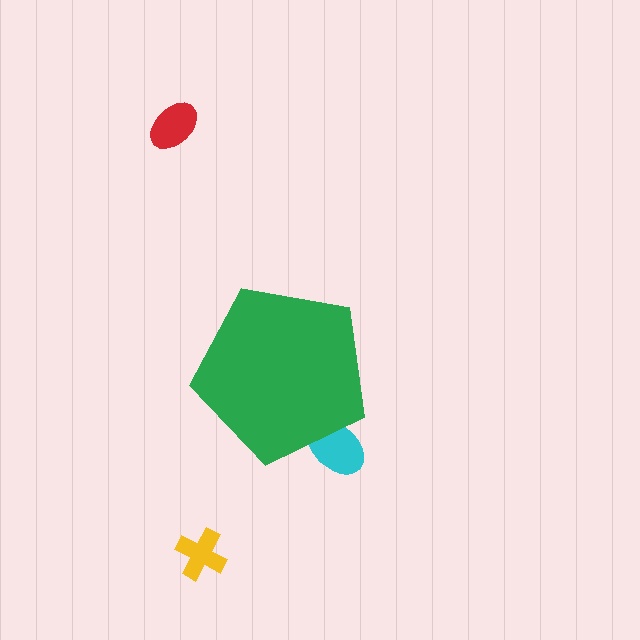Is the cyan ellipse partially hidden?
Yes, the cyan ellipse is partially hidden behind the green pentagon.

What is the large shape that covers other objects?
A green pentagon.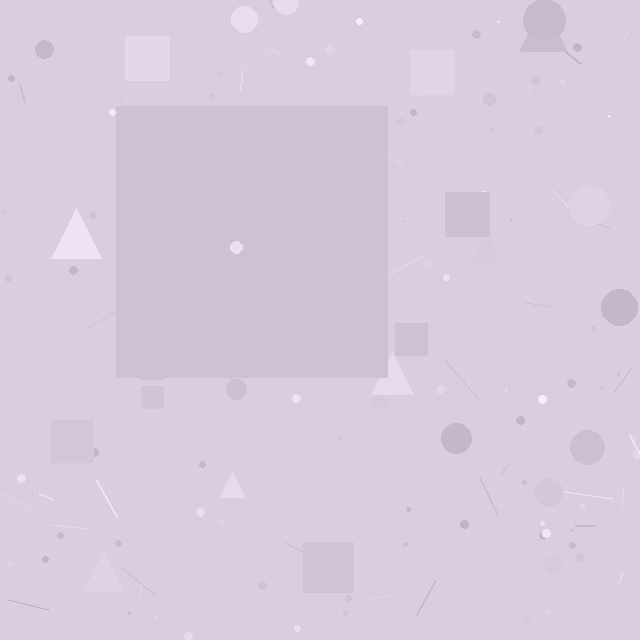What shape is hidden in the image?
A square is hidden in the image.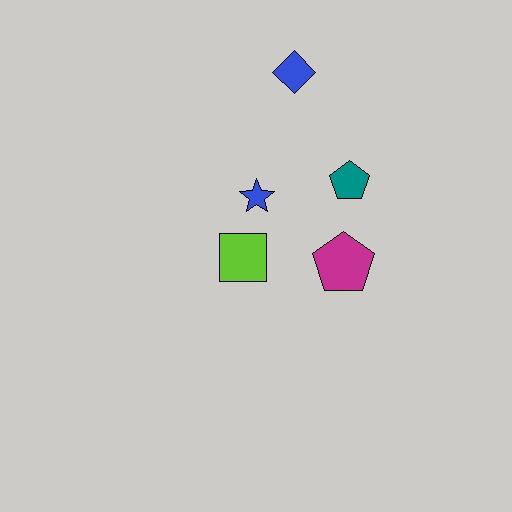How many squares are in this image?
There is 1 square.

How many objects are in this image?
There are 5 objects.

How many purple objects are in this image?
There are no purple objects.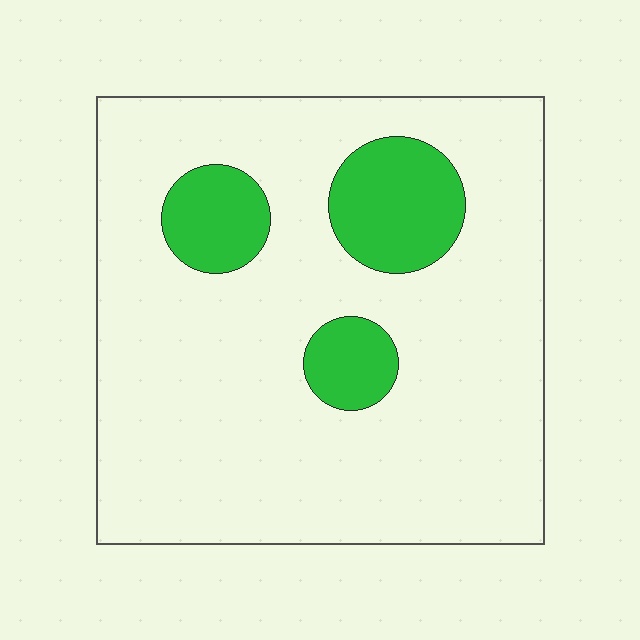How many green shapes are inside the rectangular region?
3.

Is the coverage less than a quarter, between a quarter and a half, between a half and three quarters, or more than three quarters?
Less than a quarter.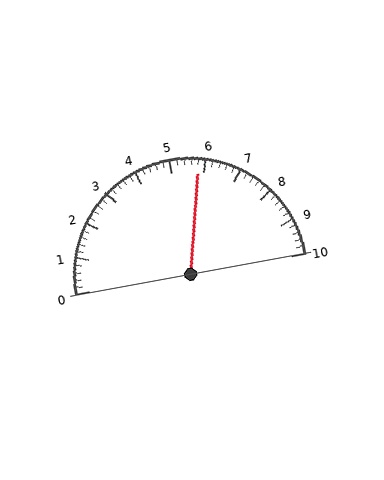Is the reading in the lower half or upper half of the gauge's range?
The reading is in the upper half of the range (0 to 10).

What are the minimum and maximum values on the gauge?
The gauge ranges from 0 to 10.